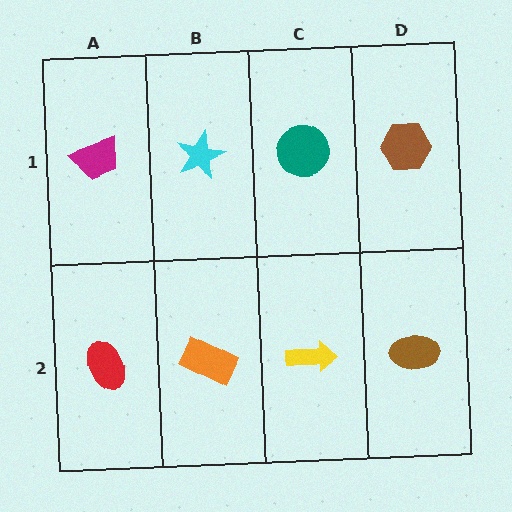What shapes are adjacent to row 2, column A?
A magenta trapezoid (row 1, column A), an orange rectangle (row 2, column B).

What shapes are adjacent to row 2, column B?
A cyan star (row 1, column B), a red ellipse (row 2, column A), a yellow arrow (row 2, column C).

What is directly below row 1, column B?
An orange rectangle.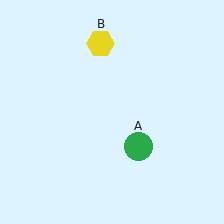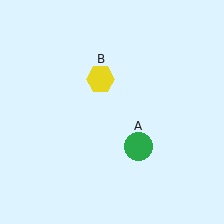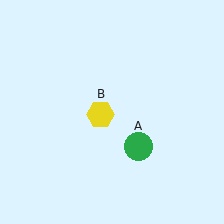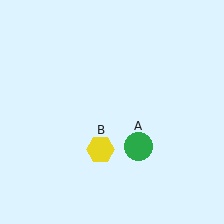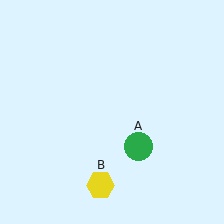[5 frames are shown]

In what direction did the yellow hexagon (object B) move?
The yellow hexagon (object B) moved down.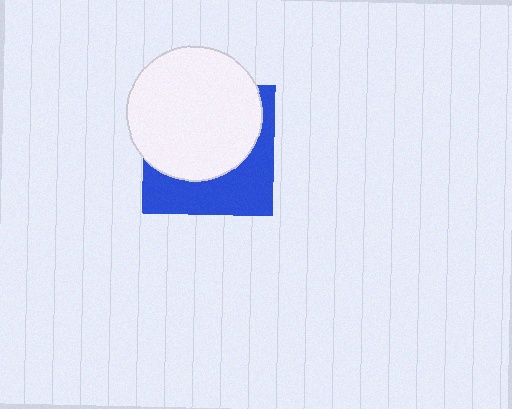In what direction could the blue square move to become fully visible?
The blue square could move down. That would shift it out from behind the white circle entirely.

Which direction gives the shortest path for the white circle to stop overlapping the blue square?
Moving up gives the shortest separation.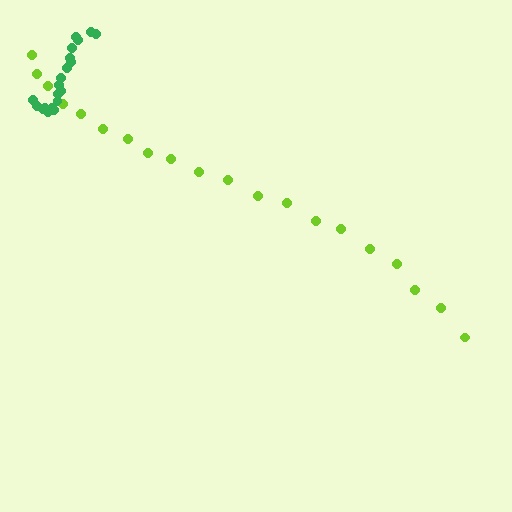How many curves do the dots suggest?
There are 2 distinct paths.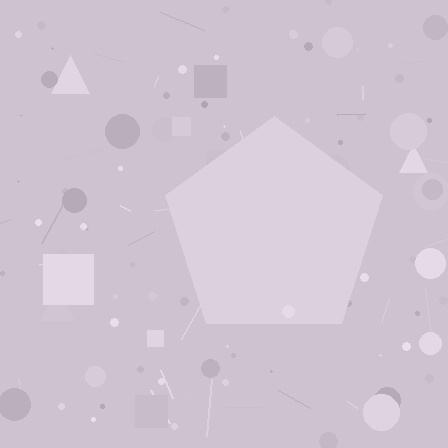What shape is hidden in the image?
A pentagon is hidden in the image.